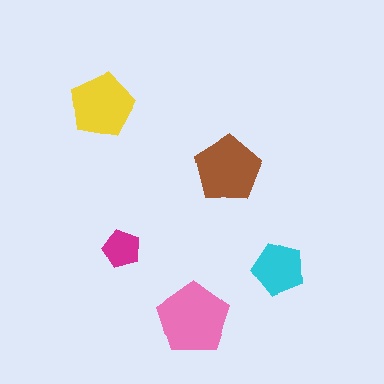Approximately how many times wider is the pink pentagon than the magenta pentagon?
About 2 times wider.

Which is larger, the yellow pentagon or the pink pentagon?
The pink one.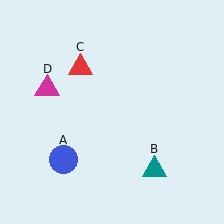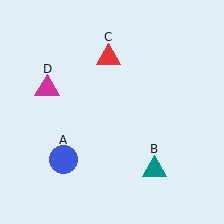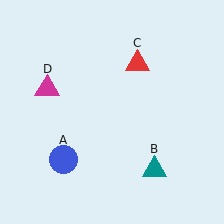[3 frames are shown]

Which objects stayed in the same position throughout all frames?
Blue circle (object A) and teal triangle (object B) and magenta triangle (object D) remained stationary.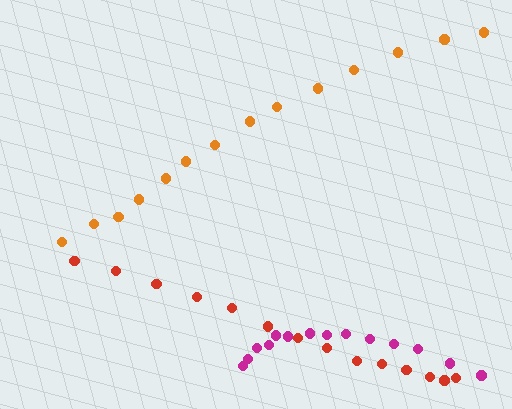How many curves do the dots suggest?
There are 3 distinct paths.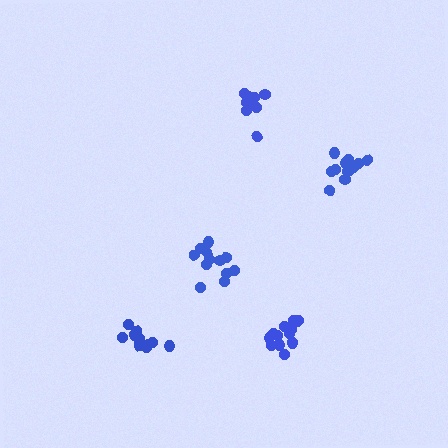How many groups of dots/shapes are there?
There are 5 groups.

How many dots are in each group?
Group 1: 12 dots, Group 2: 10 dots, Group 3: 12 dots, Group 4: 14 dots, Group 5: 11 dots (59 total).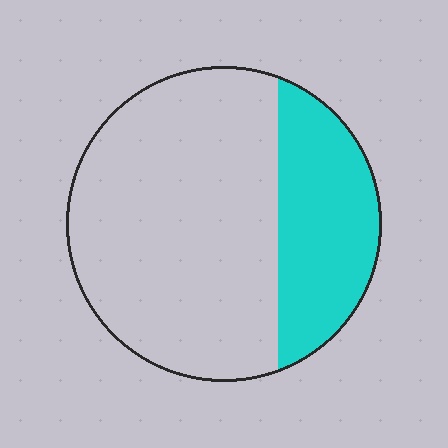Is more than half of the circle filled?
No.